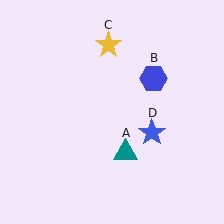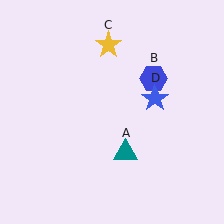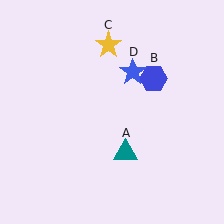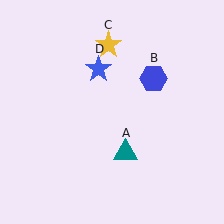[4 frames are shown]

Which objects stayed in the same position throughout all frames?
Teal triangle (object A) and blue hexagon (object B) and yellow star (object C) remained stationary.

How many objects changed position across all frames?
1 object changed position: blue star (object D).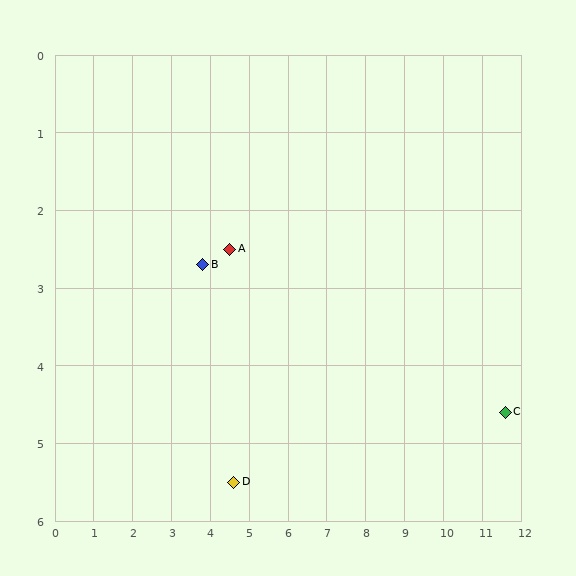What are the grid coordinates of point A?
Point A is at approximately (4.5, 2.5).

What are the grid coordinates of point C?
Point C is at approximately (11.6, 4.6).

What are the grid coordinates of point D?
Point D is at approximately (4.6, 5.5).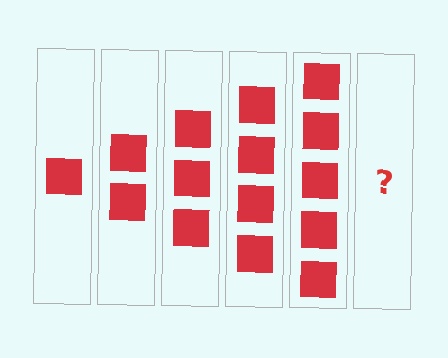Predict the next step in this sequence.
The next step is 6 squares.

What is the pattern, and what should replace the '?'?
The pattern is that each step adds one more square. The '?' should be 6 squares.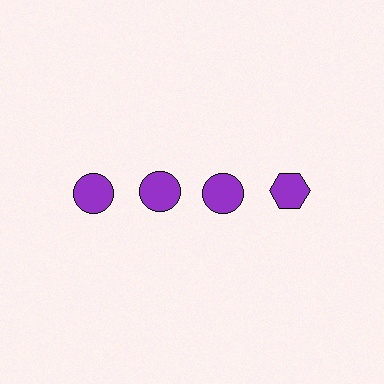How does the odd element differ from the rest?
It has a different shape: hexagon instead of circle.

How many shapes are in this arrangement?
There are 4 shapes arranged in a grid pattern.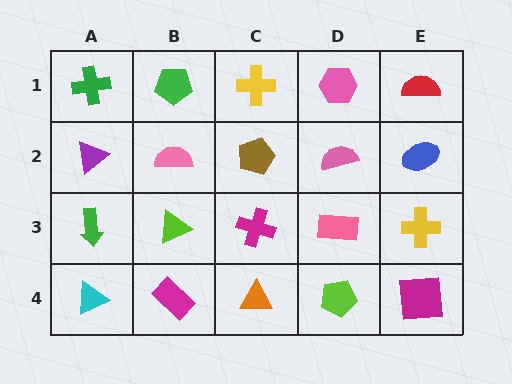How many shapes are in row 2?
5 shapes.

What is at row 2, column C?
A brown pentagon.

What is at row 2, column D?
A pink semicircle.